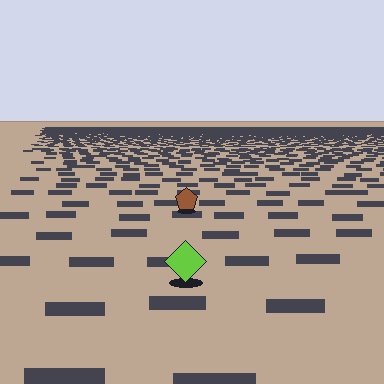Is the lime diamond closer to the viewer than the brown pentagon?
Yes. The lime diamond is closer — you can tell from the texture gradient: the ground texture is coarser near it.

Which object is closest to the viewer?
The lime diamond is closest. The texture marks near it are larger and more spread out.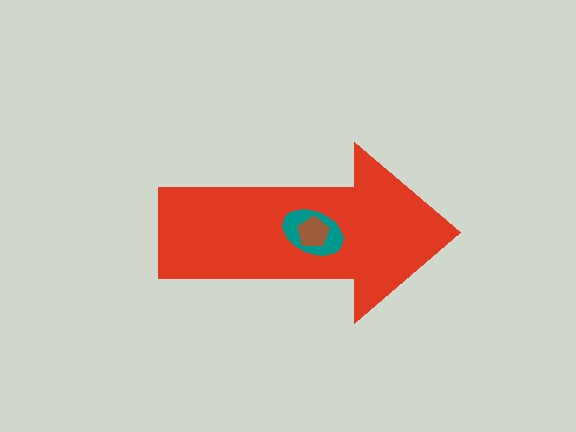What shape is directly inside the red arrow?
The teal ellipse.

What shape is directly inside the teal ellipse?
The brown pentagon.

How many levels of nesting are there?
3.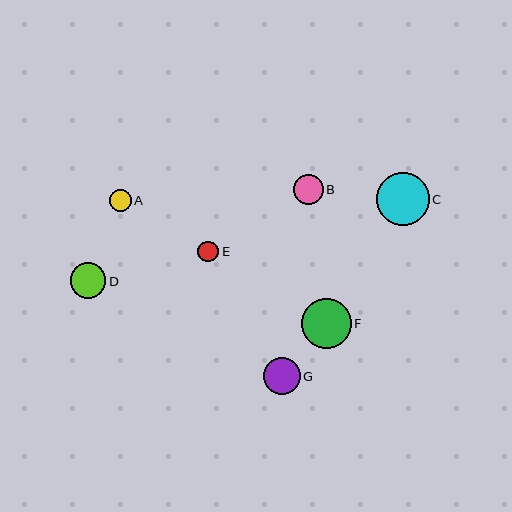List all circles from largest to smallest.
From largest to smallest: C, F, G, D, B, A, E.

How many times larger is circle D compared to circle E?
Circle D is approximately 1.7 times the size of circle E.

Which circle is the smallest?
Circle E is the smallest with a size of approximately 21 pixels.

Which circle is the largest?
Circle C is the largest with a size of approximately 52 pixels.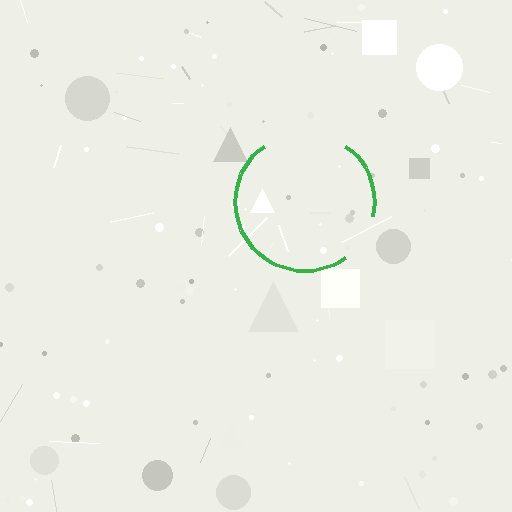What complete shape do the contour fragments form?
The contour fragments form a circle.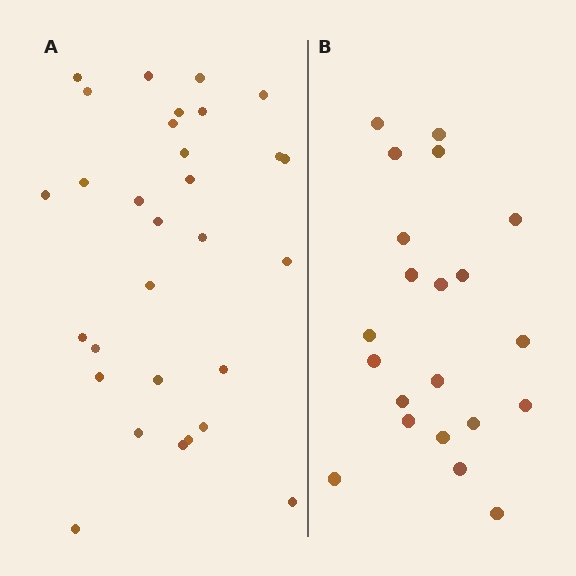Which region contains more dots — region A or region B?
Region A (the left region) has more dots.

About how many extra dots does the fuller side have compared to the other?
Region A has roughly 8 or so more dots than region B.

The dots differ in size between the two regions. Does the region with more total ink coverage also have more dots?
No. Region B has more total ink coverage because its dots are larger, but region A actually contains more individual dots. Total area can be misleading — the number of items is what matters here.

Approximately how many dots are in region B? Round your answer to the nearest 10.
About 20 dots. (The exact count is 21, which rounds to 20.)